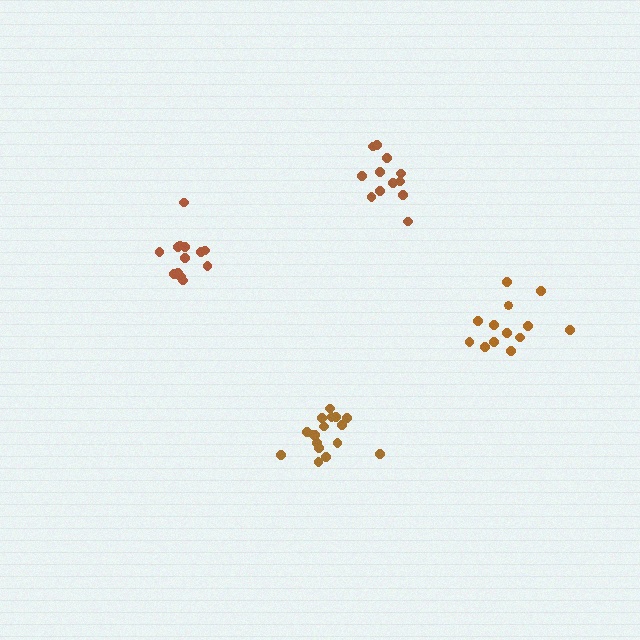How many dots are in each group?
Group 1: 12 dots, Group 2: 13 dots, Group 3: 17 dots, Group 4: 13 dots (55 total).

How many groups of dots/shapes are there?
There are 4 groups.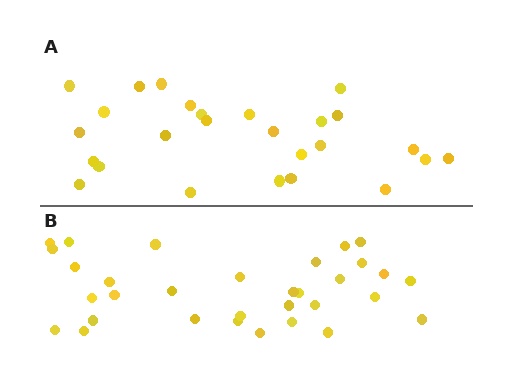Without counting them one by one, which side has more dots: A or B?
Region B (the bottom region) has more dots.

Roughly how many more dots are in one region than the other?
Region B has about 6 more dots than region A.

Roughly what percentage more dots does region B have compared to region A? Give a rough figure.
About 25% more.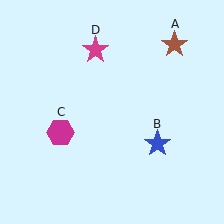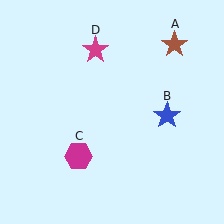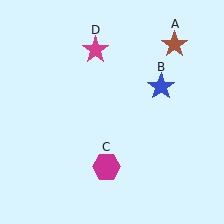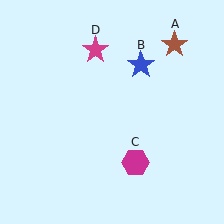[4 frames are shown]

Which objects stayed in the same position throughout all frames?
Brown star (object A) and magenta star (object D) remained stationary.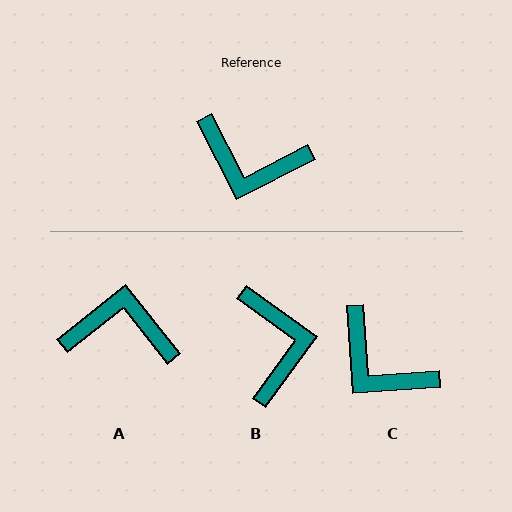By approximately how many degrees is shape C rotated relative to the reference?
Approximately 23 degrees clockwise.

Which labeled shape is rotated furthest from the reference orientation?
A, about 169 degrees away.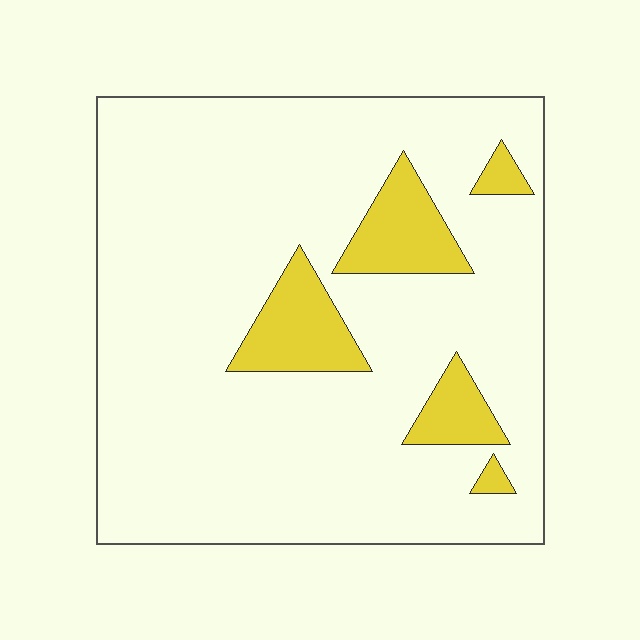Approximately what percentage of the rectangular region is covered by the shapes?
Approximately 15%.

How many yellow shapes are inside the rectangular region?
5.